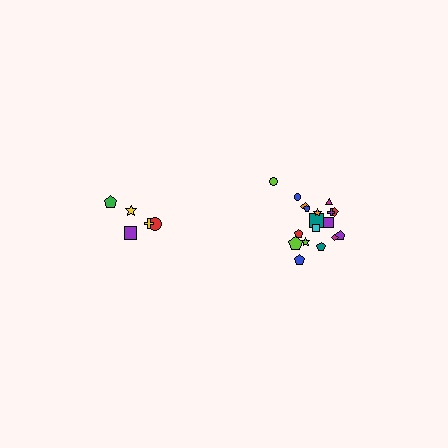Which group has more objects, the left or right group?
The right group.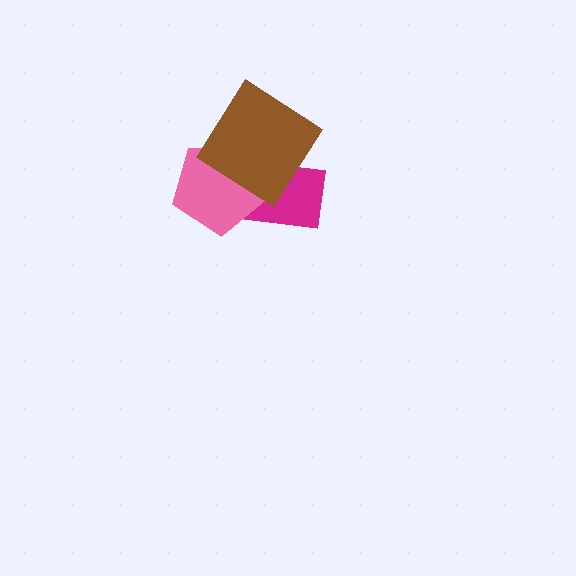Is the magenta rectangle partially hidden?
Yes, it is partially covered by another shape.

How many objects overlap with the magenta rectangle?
2 objects overlap with the magenta rectangle.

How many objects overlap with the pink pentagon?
2 objects overlap with the pink pentagon.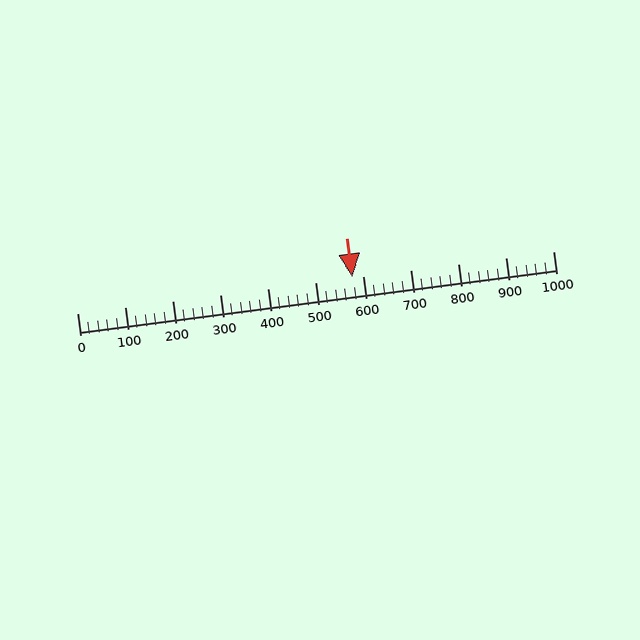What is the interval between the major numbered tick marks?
The major tick marks are spaced 100 units apart.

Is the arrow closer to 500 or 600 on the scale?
The arrow is closer to 600.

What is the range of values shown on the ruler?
The ruler shows values from 0 to 1000.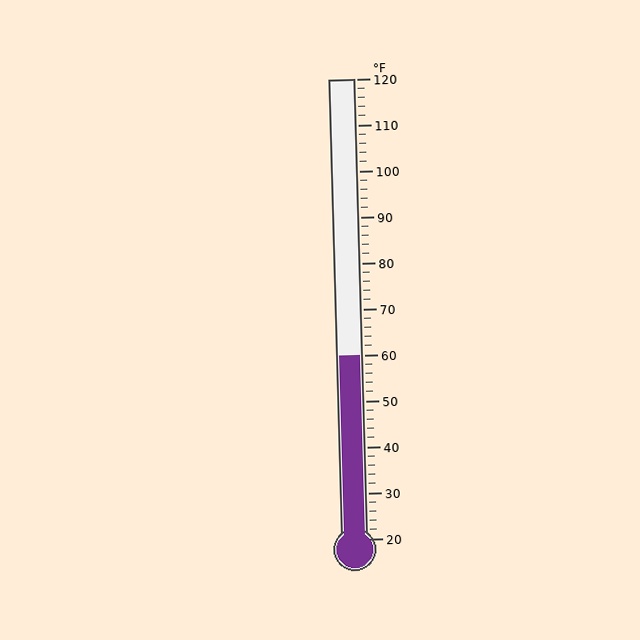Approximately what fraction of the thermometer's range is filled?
The thermometer is filled to approximately 40% of its range.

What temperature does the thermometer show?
The thermometer shows approximately 60°F.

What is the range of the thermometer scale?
The thermometer scale ranges from 20°F to 120°F.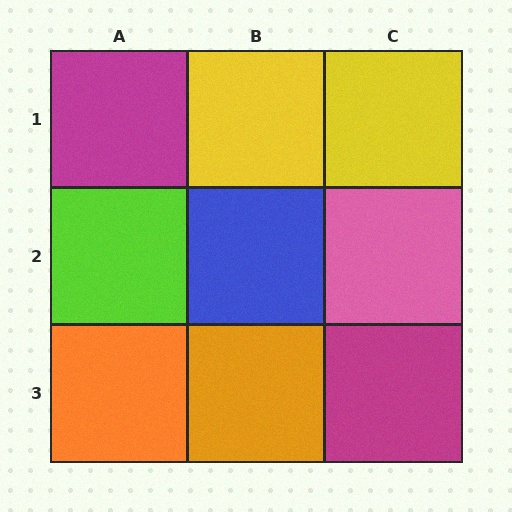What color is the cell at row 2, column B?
Blue.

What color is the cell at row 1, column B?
Yellow.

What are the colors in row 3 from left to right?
Orange, orange, magenta.